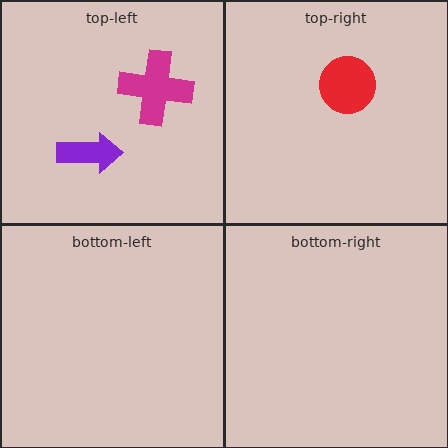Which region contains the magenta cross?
The top-left region.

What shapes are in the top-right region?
The red circle.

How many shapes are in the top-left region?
2.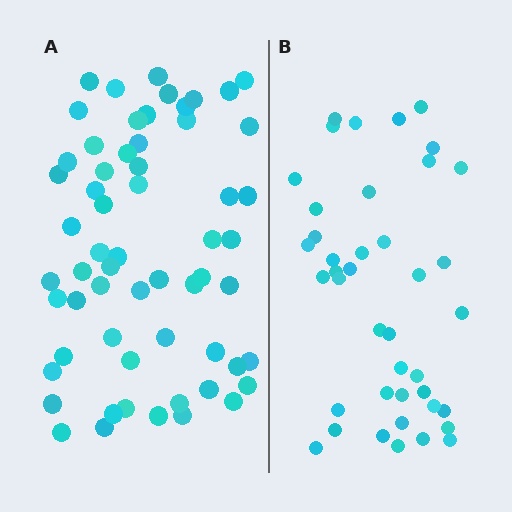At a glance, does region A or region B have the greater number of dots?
Region A (the left region) has more dots.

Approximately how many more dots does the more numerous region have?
Region A has approximately 20 more dots than region B.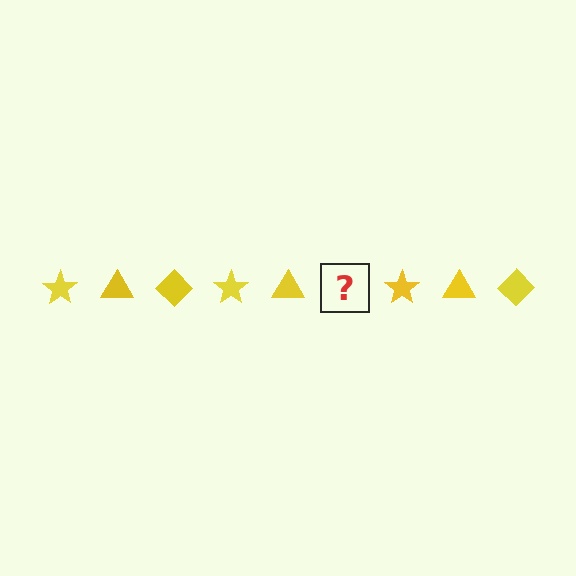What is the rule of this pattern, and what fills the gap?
The rule is that the pattern cycles through star, triangle, diamond shapes in yellow. The gap should be filled with a yellow diamond.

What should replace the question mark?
The question mark should be replaced with a yellow diamond.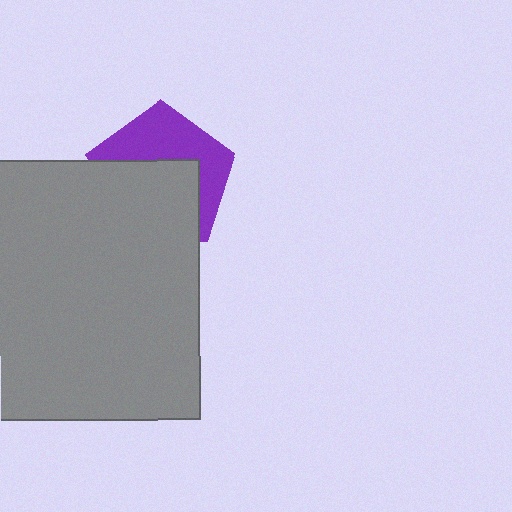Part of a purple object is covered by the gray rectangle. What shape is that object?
It is a pentagon.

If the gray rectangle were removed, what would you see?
You would see the complete purple pentagon.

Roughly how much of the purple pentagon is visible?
About half of it is visible (roughly 46%).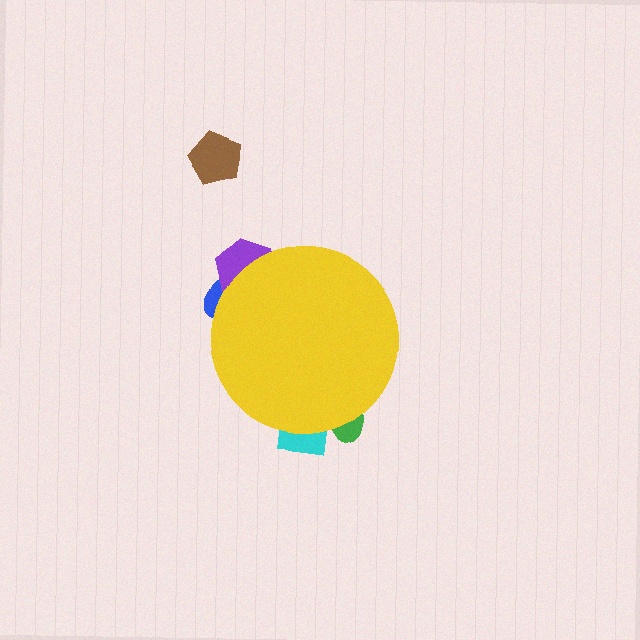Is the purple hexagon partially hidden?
Yes, the purple hexagon is partially hidden behind the yellow circle.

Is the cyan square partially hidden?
Yes, the cyan square is partially hidden behind the yellow circle.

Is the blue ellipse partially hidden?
Yes, the blue ellipse is partially hidden behind the yellow circle.